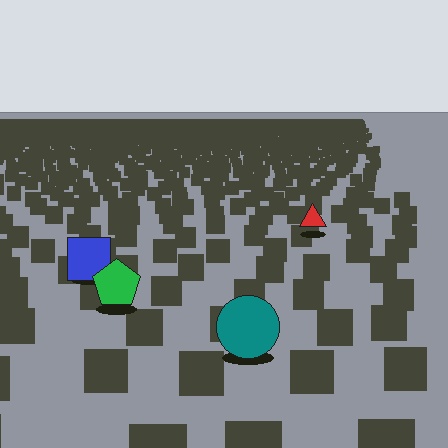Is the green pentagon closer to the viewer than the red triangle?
Yes. The green pentagon is closer — you can tell from the texture gradient: the ground texture is coarser near it.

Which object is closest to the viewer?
The teal circle is closest. The texture marks near it are larger and more spread out.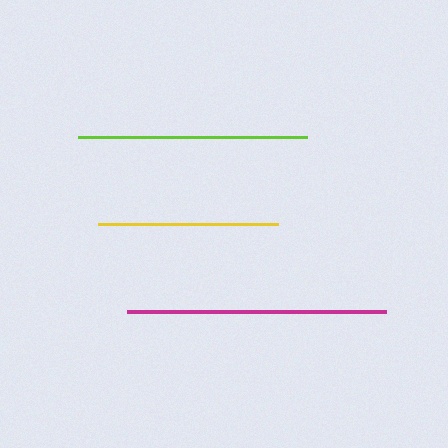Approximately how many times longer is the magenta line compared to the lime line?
The magenta line is approximately 1.1 times the length of the lime line.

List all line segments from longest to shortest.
From longest to shortest: magenta, lime, yellow.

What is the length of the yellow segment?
The yellow segment is approximately 179 pixels long.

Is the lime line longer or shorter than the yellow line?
The lime line is longer than the yellow line.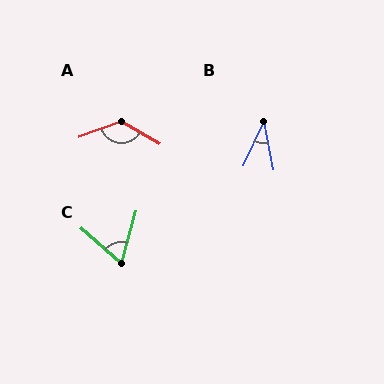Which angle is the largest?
A, at approximately 130 degrees.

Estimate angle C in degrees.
Approximately 64 degrees.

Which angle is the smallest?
B, at approximately 36 degrees.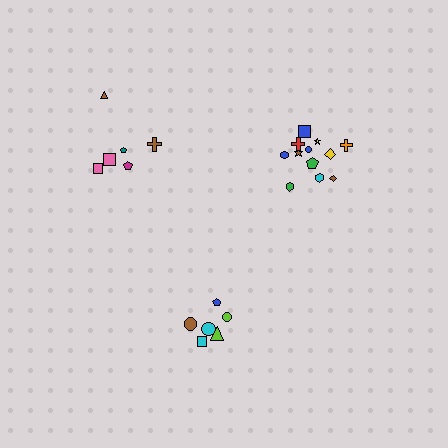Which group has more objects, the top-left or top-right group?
The top-right group.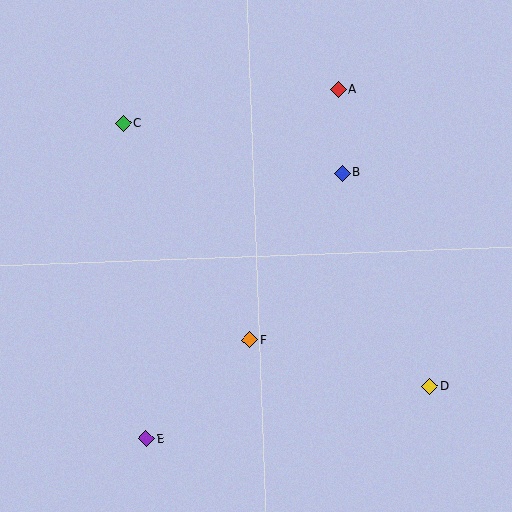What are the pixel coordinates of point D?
Point D is at (430, 387).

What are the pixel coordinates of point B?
Point B is at (342, 173).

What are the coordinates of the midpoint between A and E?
The midpoint between A and E is at (242, 264).